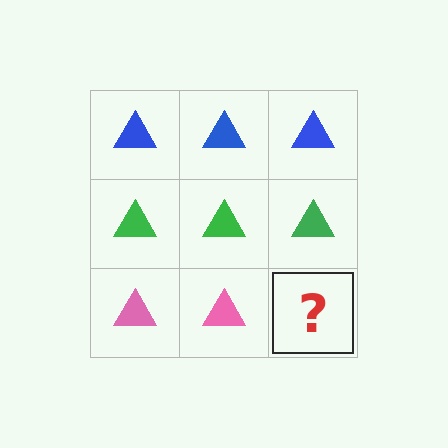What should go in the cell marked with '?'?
The missing cell should contain a pink triangle.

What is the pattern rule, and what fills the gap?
The rule is that each row has a consistent color. The gap should be filled with a pink triangle.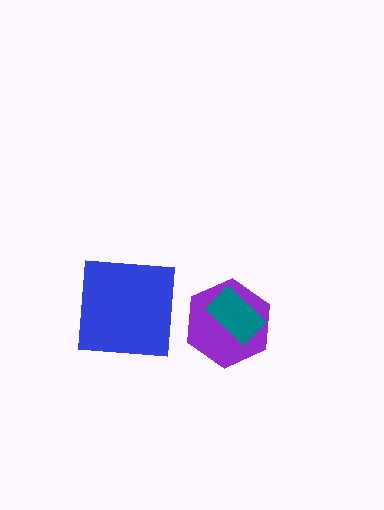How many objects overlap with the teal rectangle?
1 object overlaps with the teal rectangle.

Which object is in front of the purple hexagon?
The teal rectangle is in front of the purple hexagon.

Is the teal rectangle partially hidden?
No, no other shape covers it.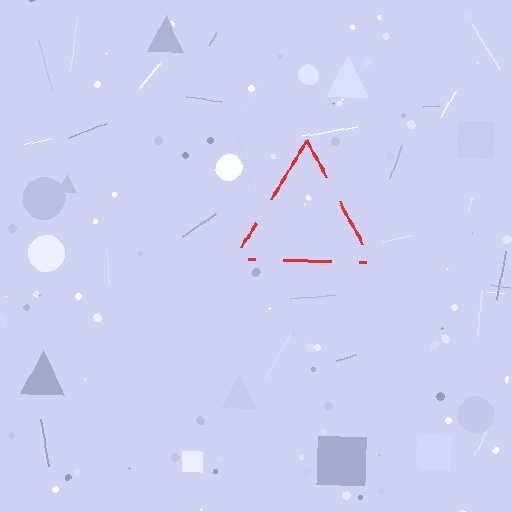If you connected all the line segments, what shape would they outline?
They would outline a triangle.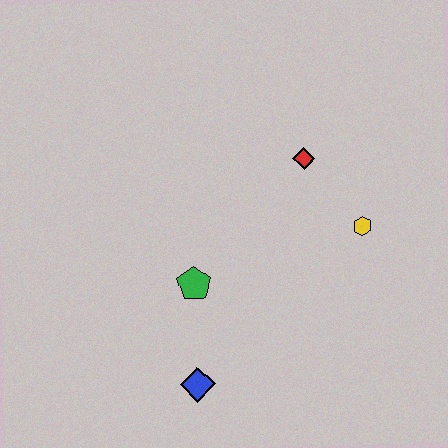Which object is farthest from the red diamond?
The blue diamond is farthest from the red diamond.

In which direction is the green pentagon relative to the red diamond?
The green pentagon is below the red diamond.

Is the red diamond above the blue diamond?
Yes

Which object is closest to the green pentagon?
The blue diamond is closest to the green pentagon.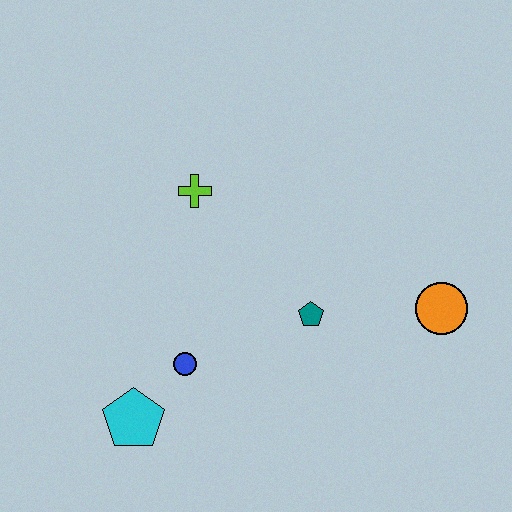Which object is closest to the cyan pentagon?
The blue circle is closest to the cyan pentagon.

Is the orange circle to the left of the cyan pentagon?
No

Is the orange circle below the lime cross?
Yes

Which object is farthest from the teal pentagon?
The cyan pentagon is farthest from the teal pentagon.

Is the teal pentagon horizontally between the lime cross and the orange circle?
Yes